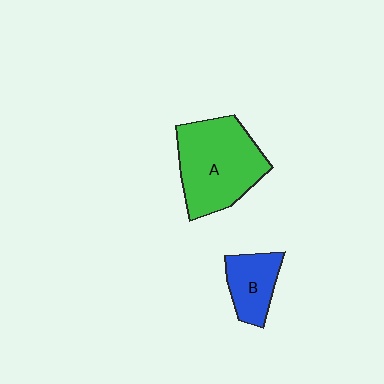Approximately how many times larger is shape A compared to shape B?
Approximately 2.2 times.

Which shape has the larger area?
Shape A (green).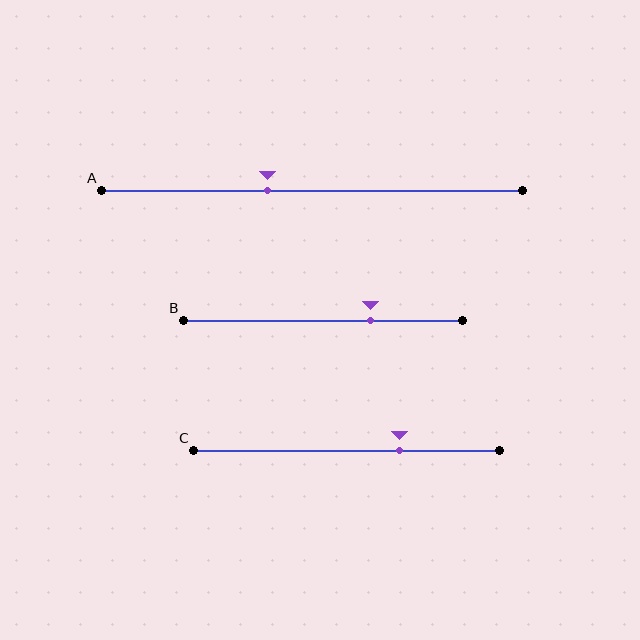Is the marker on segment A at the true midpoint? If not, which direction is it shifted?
No, the marker on segment A is shifted to the left by about 11% of the segment length.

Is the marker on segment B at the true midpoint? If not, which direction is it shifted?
No, the marker on segment B is shifted to the right by about 17% of the segment length.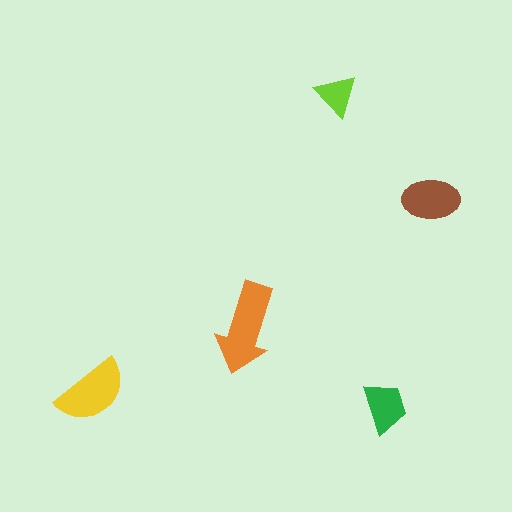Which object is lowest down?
The green trapezoid is bottommost.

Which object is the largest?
The orange arrow.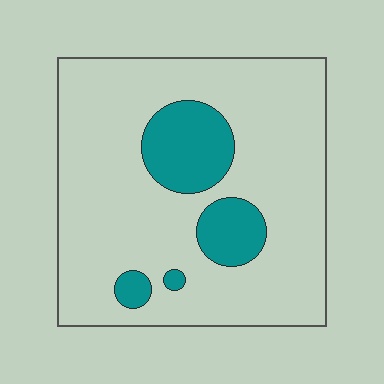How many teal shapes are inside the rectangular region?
4.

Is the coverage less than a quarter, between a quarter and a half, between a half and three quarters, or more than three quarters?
Less than a quarter.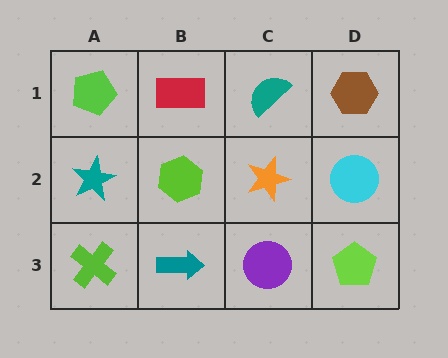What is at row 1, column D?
A brown hexagon.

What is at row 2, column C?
An orange star.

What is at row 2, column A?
A teal star.